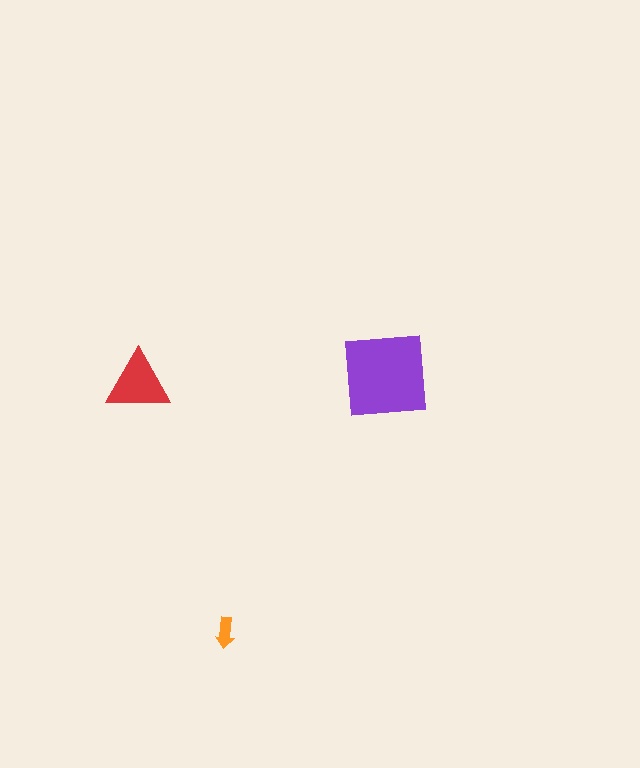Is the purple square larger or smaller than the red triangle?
Larger.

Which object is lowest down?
The orange arrow is bottommost.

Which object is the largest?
The purple square.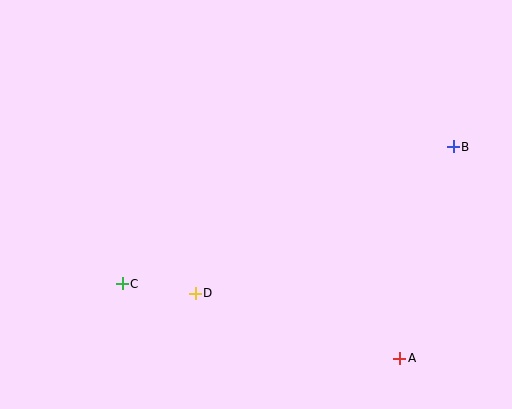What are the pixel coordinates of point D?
Point D is at (195, 293).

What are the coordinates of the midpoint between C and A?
The midpoint between C and A is at (261, 321).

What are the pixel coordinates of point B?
Point B is at (453, 147).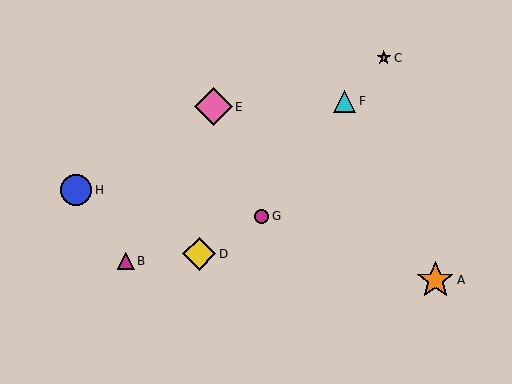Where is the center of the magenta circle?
The center of the magenta circle is at (262, 216).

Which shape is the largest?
The pink diamond (labeled E) is the largest.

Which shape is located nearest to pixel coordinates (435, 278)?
The orange star (labeled A) at (435, 280) is nearest to that location.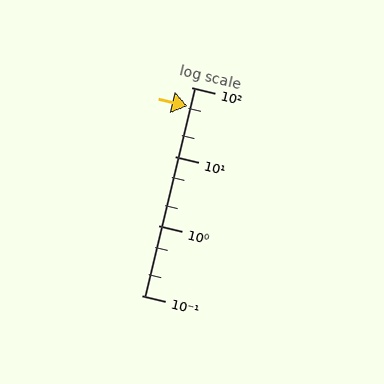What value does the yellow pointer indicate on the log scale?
The pointer indicates approximately 54.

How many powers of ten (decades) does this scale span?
The scale spans 3 decades, from 0.1 to 100.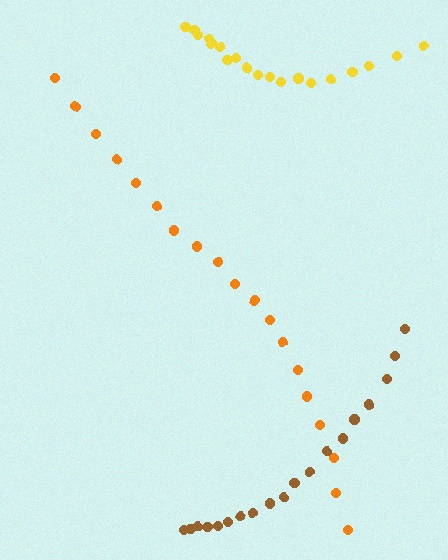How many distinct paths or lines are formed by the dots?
There are 3 distinct paths.